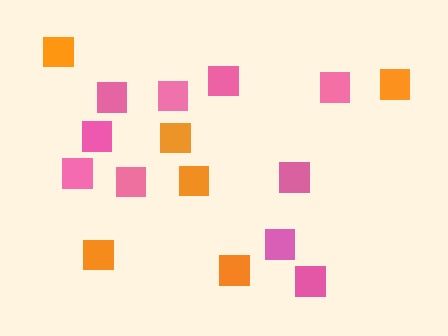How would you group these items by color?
There are 2 groups: one group of pink squares (10) and one group of orange squares (6).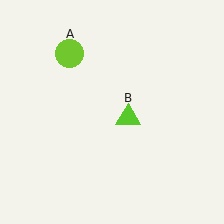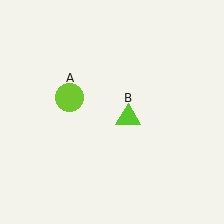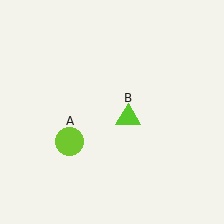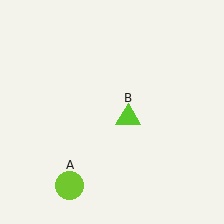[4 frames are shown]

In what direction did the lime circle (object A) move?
The lime circle (object A) moved down.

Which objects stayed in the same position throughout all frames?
Lime triangle (object B) remained stationary.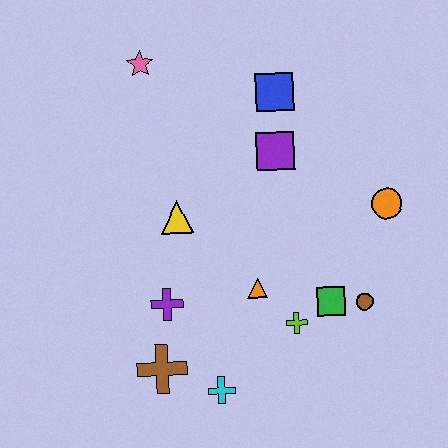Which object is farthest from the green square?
The pink star is farthest from the green square.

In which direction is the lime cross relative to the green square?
The lime cross is to the left of the green square.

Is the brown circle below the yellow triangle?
Yes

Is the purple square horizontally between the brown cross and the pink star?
No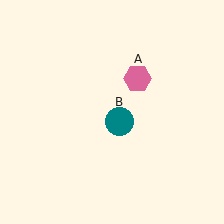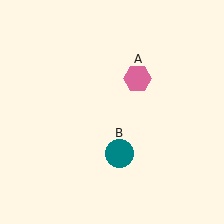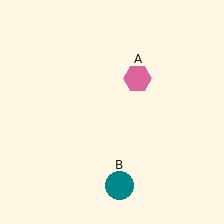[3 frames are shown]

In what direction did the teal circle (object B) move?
The teal circle (object B) moved down.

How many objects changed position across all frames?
1 object changed position: teal circle (object B).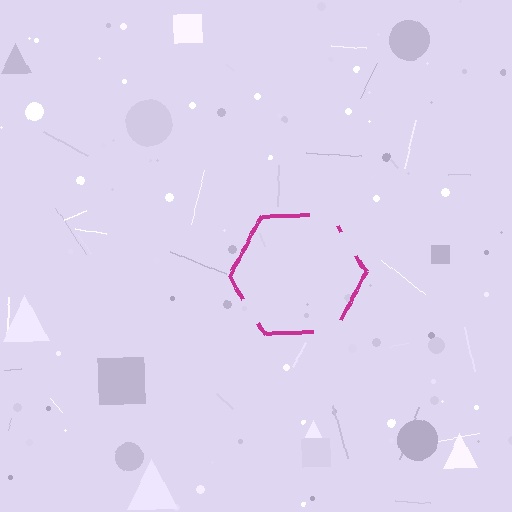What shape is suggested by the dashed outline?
The dashed outline suggests a hexagon.